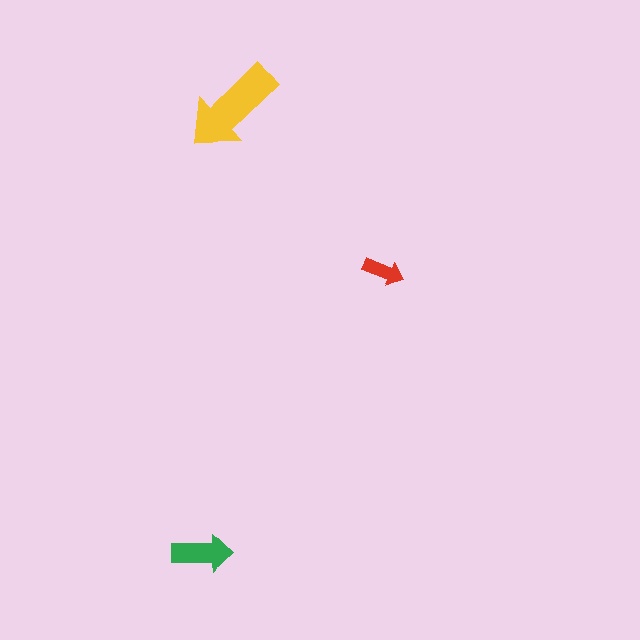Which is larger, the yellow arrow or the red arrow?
The yellow one.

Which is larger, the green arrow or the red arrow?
The green one.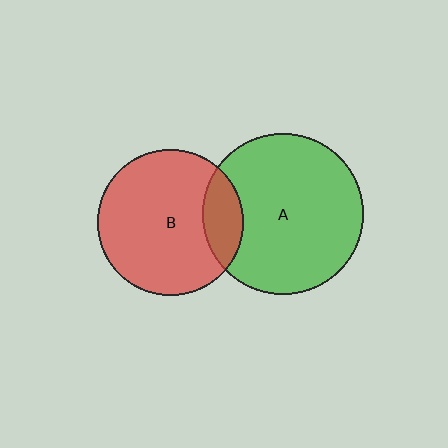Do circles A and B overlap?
Yes.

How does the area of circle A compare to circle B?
Approximately 1.2 times.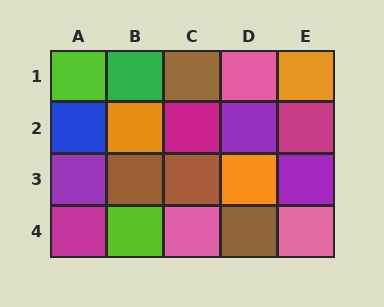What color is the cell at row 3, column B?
Brown.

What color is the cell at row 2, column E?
Magenta.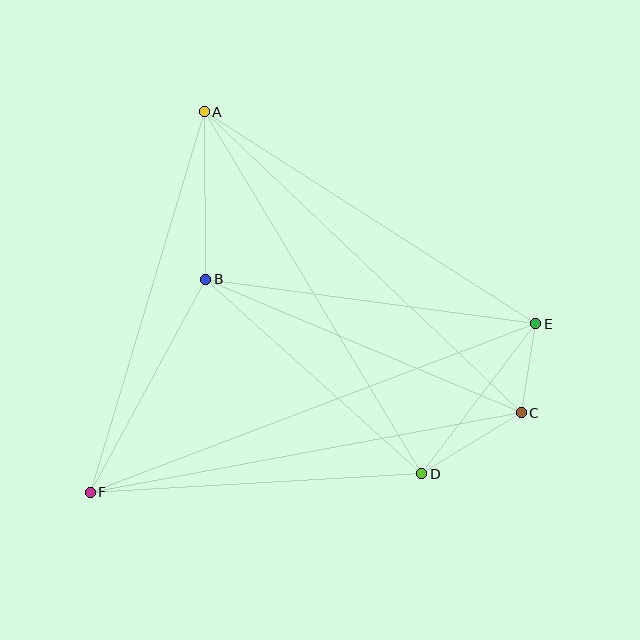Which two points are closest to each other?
Points C and E are closest to each other.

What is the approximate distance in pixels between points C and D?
The distance between C and D is approximately 117 pixels.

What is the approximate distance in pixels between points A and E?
The distance between A and E is approximately 393 pixels.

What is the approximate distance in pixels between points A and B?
The distance between A and B is approximately 167 pixels.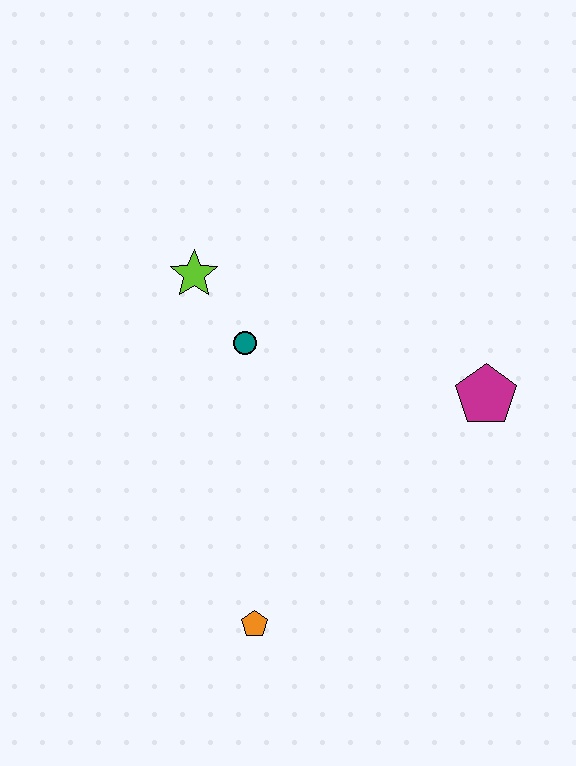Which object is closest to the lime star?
The teal circle is closest to the lime star.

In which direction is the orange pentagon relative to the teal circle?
The orange pentagon is below the teal circle.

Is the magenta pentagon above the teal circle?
No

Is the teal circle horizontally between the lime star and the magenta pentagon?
Yes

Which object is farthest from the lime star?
The orange pentagon is farthest from the lime star.